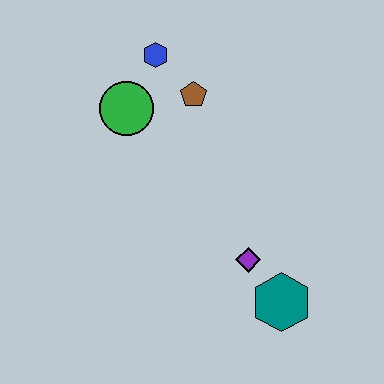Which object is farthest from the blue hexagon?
The teal hexagon is farthest from the blue hexagon.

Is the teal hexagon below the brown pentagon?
Yes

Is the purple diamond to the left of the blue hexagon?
No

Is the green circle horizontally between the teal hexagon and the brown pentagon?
No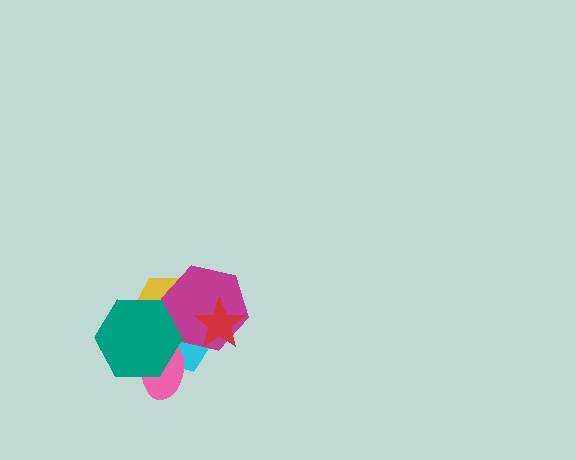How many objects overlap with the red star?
2 objects overlap with the red star.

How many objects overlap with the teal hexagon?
4 objects overlap with the teal hexagon.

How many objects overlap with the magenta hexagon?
4 objects overlap with the magenta hexagon.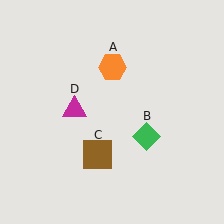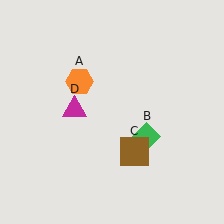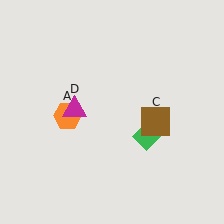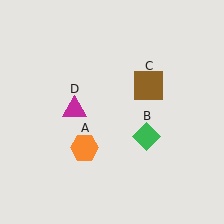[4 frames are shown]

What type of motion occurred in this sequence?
The orange hexagon (object A), brown square (object C) rotated counterclockwise around the center of the scene.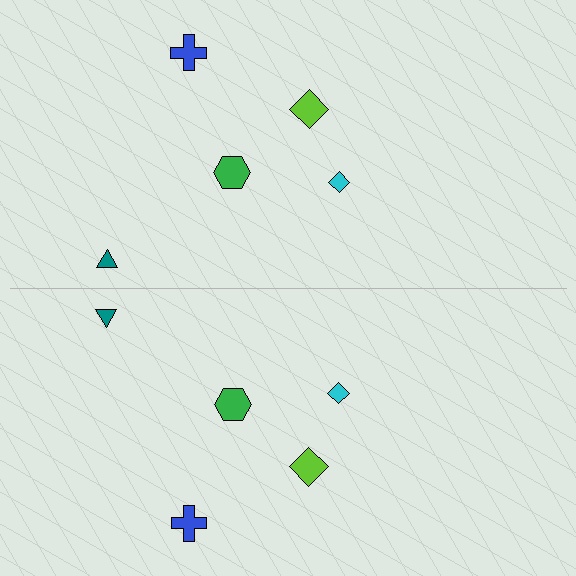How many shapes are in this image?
There are 10 shapes in this image.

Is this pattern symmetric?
Yes, this pattern has bilateral (reflection) symmetry.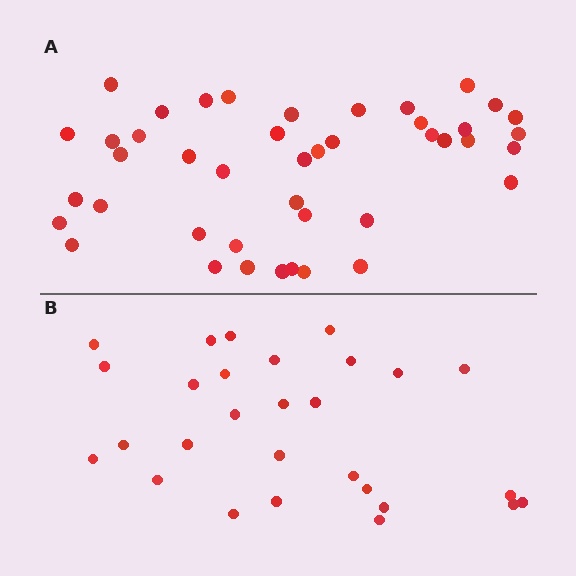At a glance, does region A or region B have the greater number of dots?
Region A (the top region) has more dots.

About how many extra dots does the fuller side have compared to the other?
Region A has approximately 15 more dots than region B.